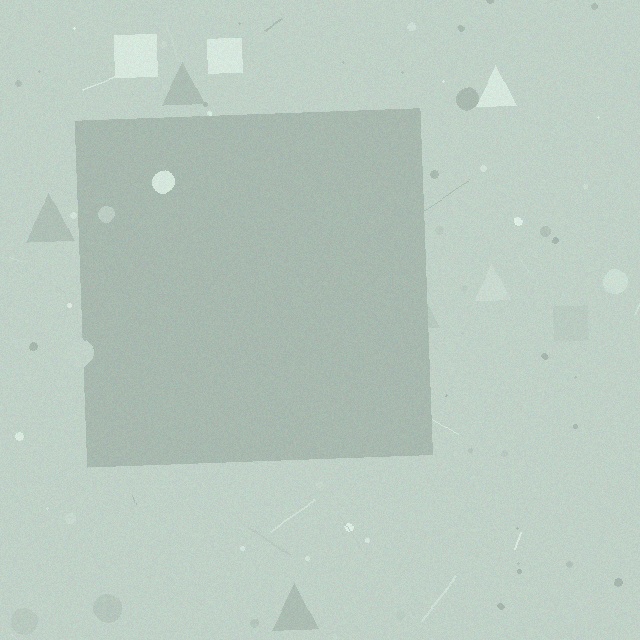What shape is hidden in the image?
A square is hidden in the image.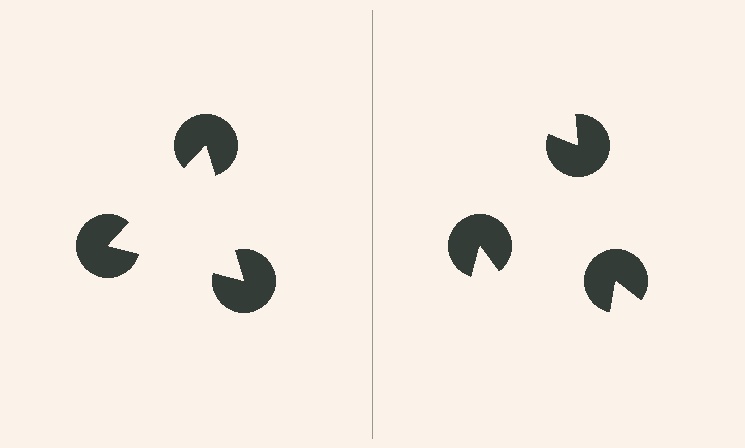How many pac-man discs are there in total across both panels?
6 — 3 on each side.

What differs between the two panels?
The pac-man discs are positioned identically on both sides; only the wedge orientations differ. On the left they align to a triangle; on the right they are misaligned.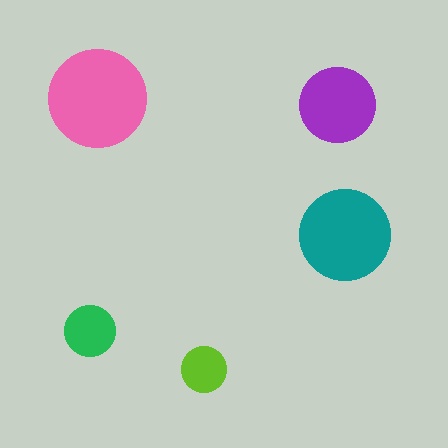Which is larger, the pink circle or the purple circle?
The pink one.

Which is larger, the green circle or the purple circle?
The purple one.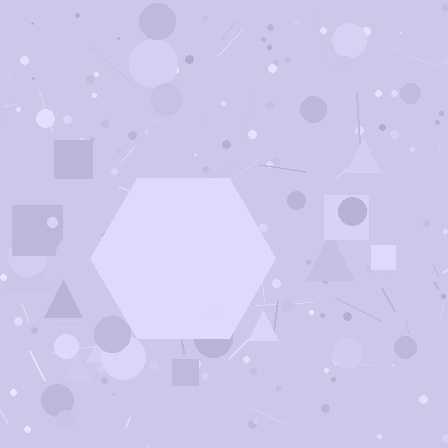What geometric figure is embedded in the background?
A hexagon is embedded in the background.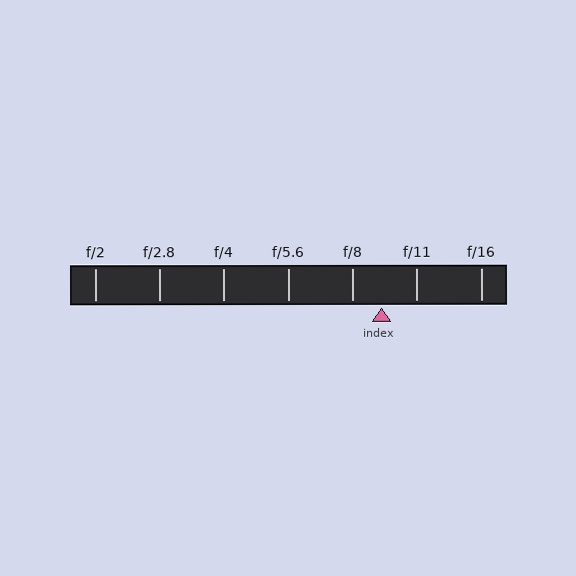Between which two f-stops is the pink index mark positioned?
The index mark is between f/8 and f/11.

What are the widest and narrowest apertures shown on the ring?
The widest aperture shown is f/2 and the narrowest is f/16.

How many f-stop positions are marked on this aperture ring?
There are 7 f-stop positions marked.